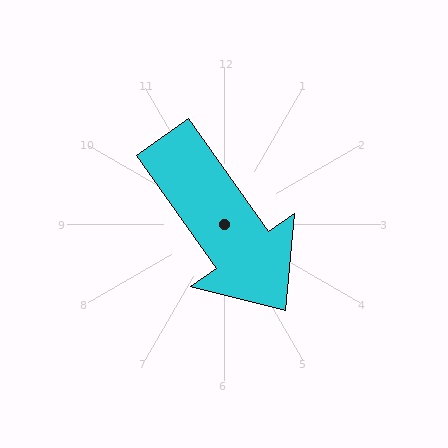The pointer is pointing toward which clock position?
Roughly 5 o'clock.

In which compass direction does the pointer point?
Southeast.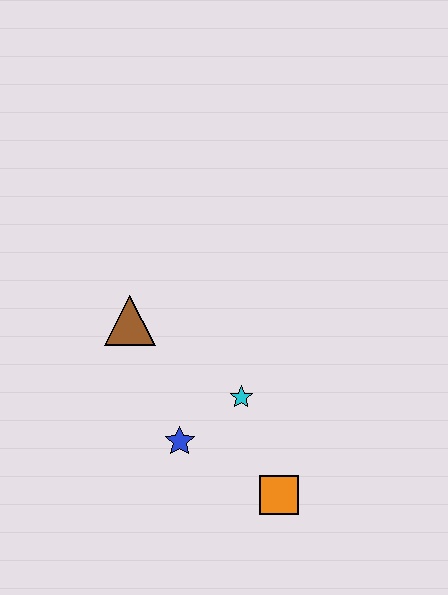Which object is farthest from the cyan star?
The brown triangle is farthest from the cyan star.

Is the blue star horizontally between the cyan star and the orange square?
No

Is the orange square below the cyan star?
Yes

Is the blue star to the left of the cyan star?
Yes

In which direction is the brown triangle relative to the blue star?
The brown triangle is above the blue star.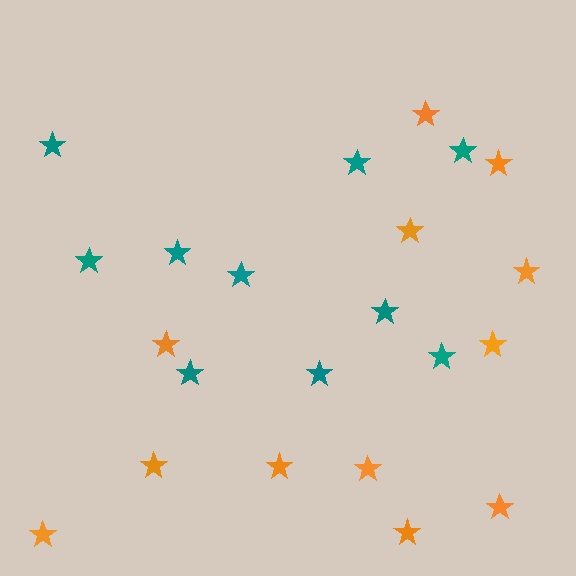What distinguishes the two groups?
There are 2 groups: one group of orange stars (12) and one group of teal stars (10).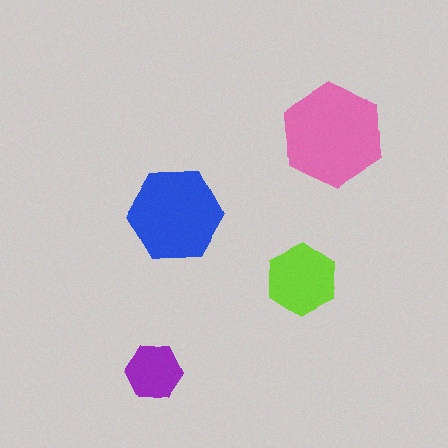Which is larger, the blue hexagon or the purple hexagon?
The blue one.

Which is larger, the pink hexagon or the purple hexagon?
The pink one.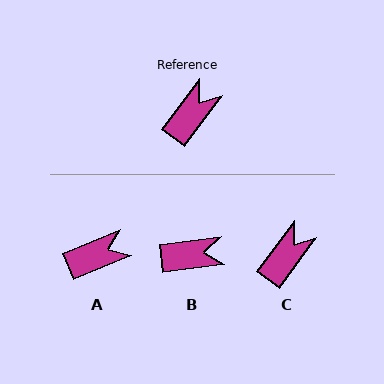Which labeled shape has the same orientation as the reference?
C.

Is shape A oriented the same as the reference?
No, it is off by about 30 degrees.